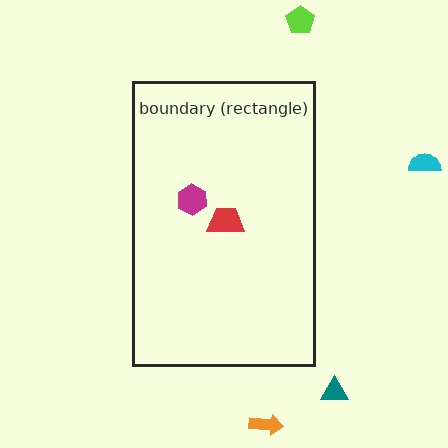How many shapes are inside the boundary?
2 inside, 4 outside.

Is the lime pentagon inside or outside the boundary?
Outside.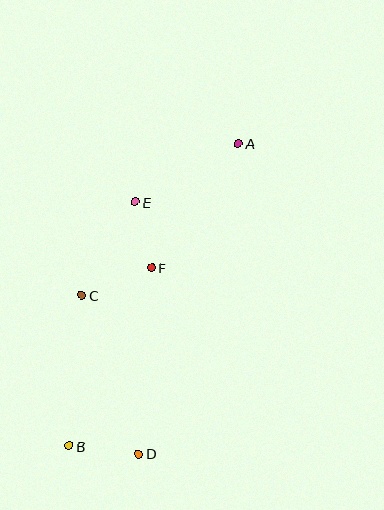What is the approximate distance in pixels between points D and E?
The distance between D and E is approximately 252 pixels.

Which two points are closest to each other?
Points E and F are closest to each other.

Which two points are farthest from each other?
Points A and B are farthest from each other.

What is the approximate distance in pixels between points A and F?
The distance between A and F is approximately 152 pixels.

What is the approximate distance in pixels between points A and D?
The distance between A and D is approximately 326 pixels.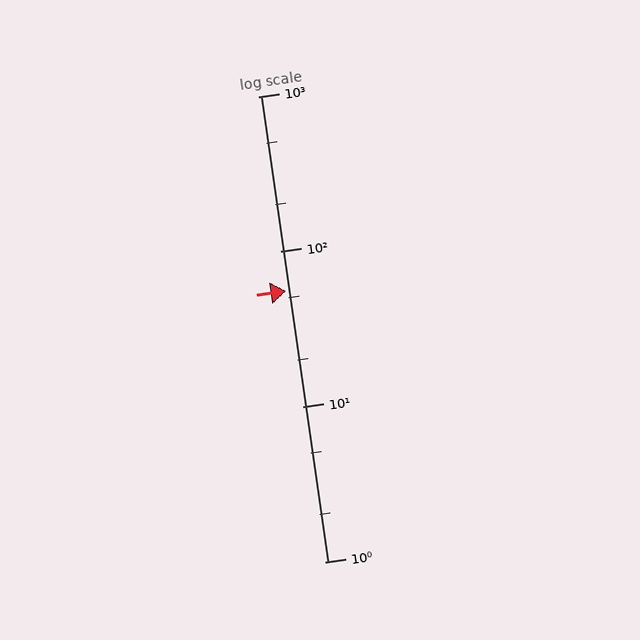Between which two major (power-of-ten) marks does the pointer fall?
The pointer is between 10 and 100.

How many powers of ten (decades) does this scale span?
The scale spans 3 decades, from 1 to 1000.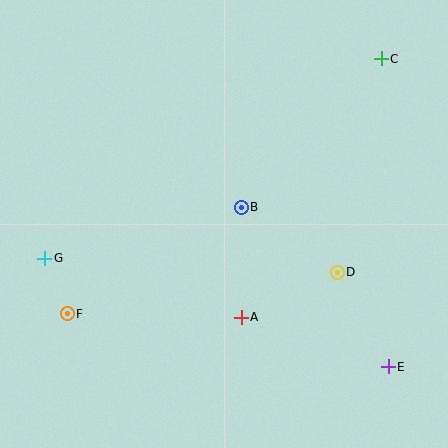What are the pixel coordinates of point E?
Point E is at (388, 367).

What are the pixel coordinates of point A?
Point A is at (241, 317).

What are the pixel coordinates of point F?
Point F is at (67, 314).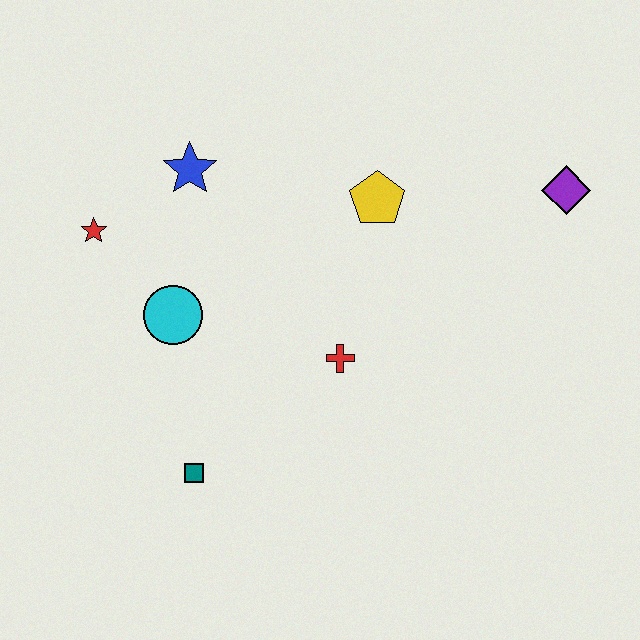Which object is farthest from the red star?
The purple diamond is farthest from the red star.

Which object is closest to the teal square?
The cyan circle is closest to the teal square.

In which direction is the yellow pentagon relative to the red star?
The yellow pentagon is to the right of the red star.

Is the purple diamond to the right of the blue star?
Yes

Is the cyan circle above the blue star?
No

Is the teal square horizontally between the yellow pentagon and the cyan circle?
Yes